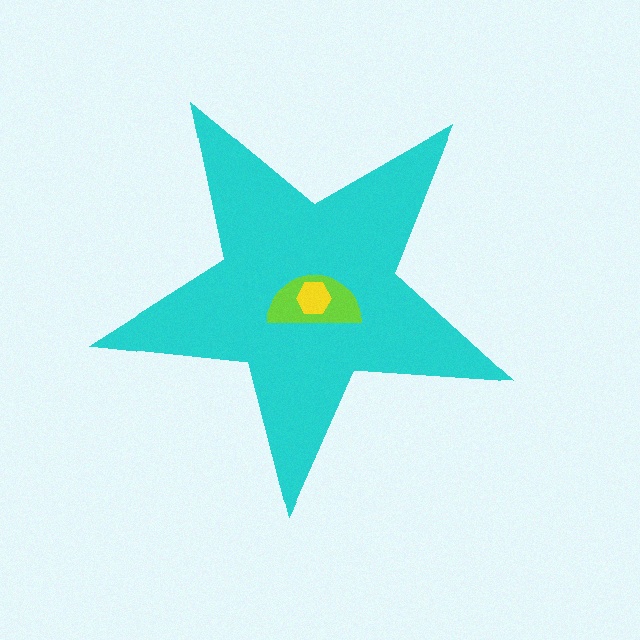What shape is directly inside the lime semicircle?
The yellow hexagon.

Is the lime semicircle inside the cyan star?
Yes.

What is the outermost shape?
The cyan star.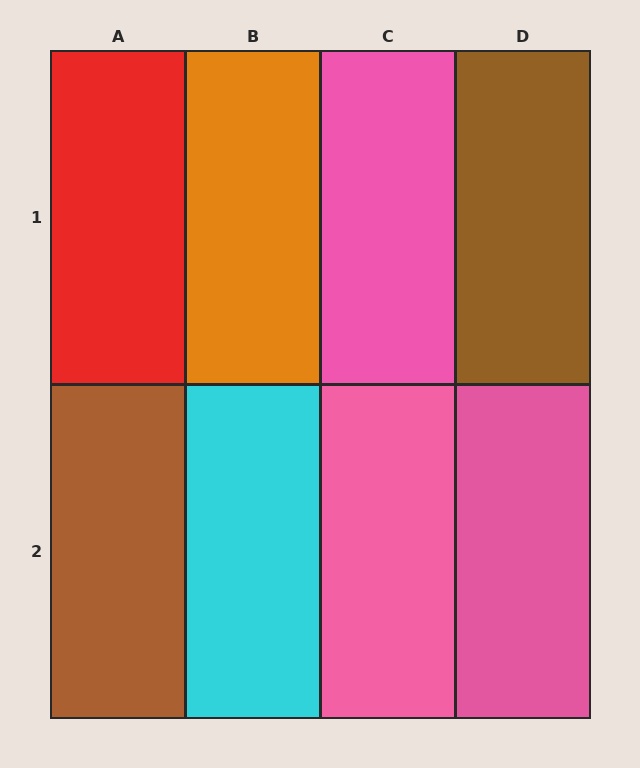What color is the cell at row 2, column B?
Cyan.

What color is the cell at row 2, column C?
Pink.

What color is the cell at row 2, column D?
Pink.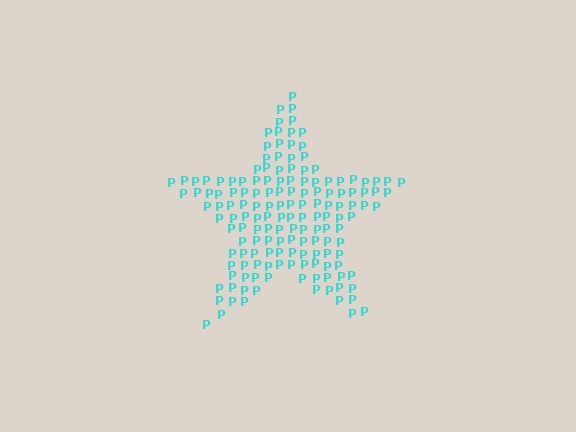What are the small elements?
The small elements are letter P's.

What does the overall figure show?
The overall figure shows a star.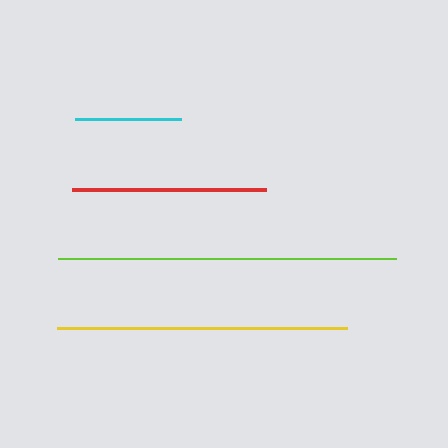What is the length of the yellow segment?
The yellow segment is approximately 291 pixels long.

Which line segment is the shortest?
The cyan line is the shortest at approximately 106 pixels.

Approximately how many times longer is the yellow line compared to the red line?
The yellow line is approximately 1.5 times the length of the red line.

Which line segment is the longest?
The lime line is the longest at approximately 339 pixels.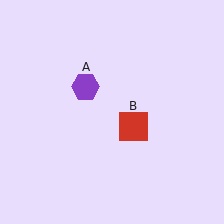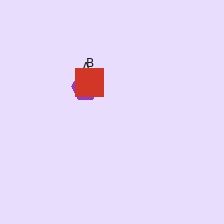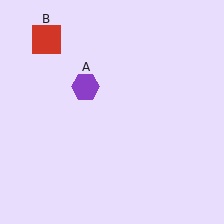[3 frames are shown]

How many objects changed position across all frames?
1 object changed position: red square (object B).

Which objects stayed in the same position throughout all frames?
Purple hexagon (object A) remained stationary.